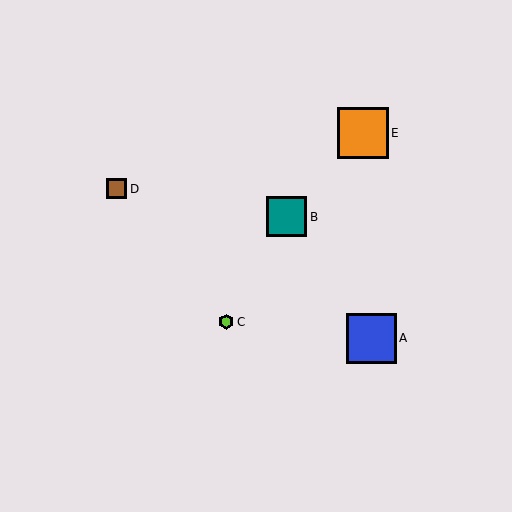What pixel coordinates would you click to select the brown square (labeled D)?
Click at (117, 189) to select the brown square D.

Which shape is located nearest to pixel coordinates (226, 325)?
The lime hexagon (labeled C) at (226, 322) is nearest to that location.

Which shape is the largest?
The orange square (labeled E) is the largest.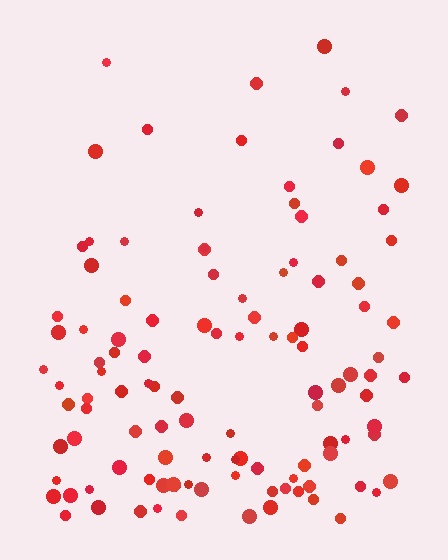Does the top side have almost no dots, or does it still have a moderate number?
Still a moderate number, just noticeably fewer than the bottom.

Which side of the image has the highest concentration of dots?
The bottom.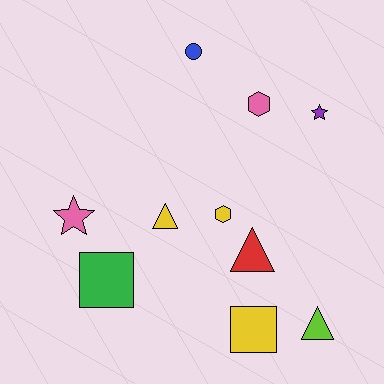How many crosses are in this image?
There are no crosses.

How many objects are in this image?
There are 10 objects.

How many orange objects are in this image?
There are no orange objects.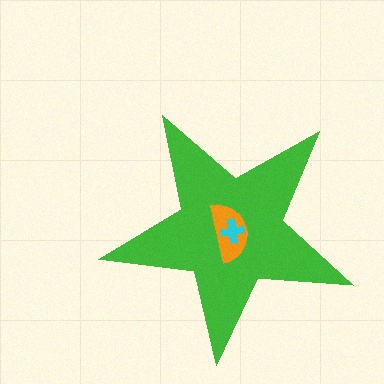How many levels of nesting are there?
3.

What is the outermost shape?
The green star.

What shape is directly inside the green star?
The orange semicircle.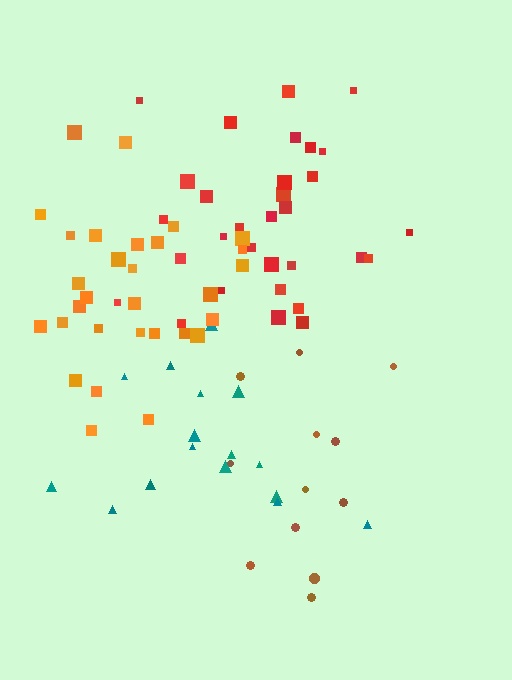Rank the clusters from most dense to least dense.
orange, red, teal, brown.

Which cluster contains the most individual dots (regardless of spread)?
Red (31).